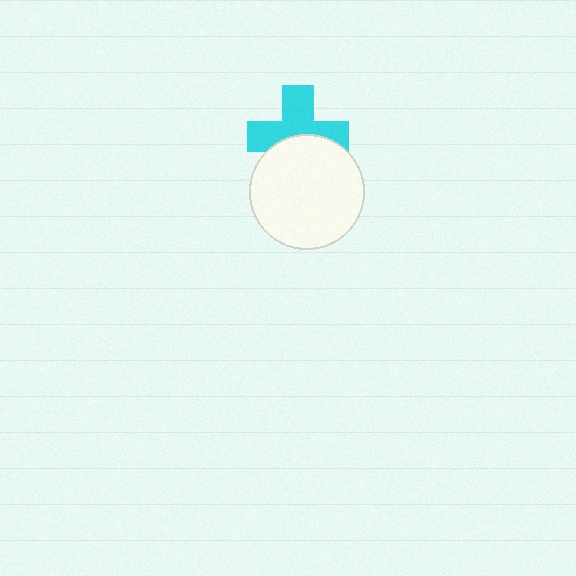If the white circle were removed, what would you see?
You would see the complete cyan cross.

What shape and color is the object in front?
The object in front is a white circle.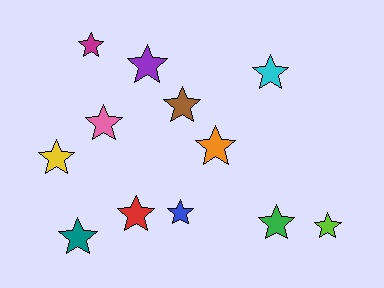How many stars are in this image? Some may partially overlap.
There are 12 stars.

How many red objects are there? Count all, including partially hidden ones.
There is 1 red object.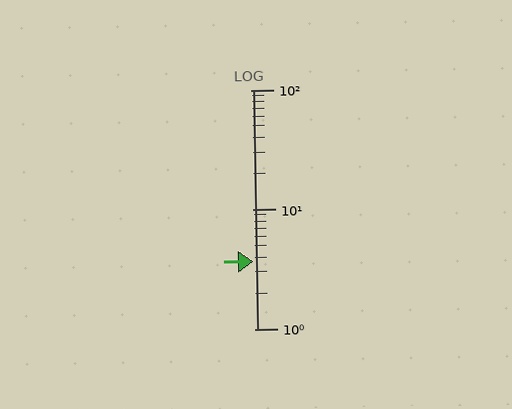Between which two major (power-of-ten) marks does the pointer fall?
The pointer is between 1 and 10.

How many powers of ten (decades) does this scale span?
The scale spans 2 decades, from 1 to 100.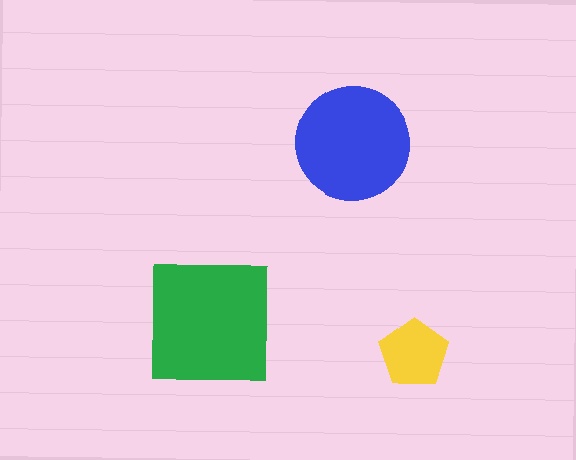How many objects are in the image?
There are 3 objects in the image.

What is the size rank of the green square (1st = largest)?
1st.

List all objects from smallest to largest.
The yellow pentagon, the blue circle, the green square.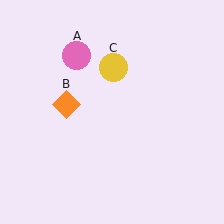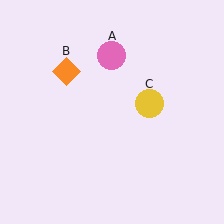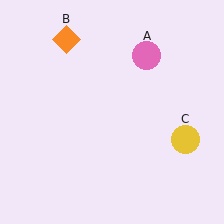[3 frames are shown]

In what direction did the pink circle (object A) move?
The pink circle (object A) moved right.